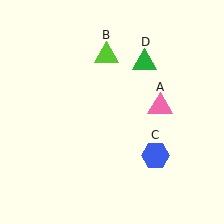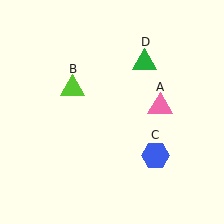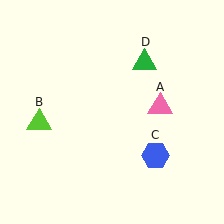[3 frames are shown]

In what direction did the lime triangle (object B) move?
The lime triangle (object B) moved down and to the left.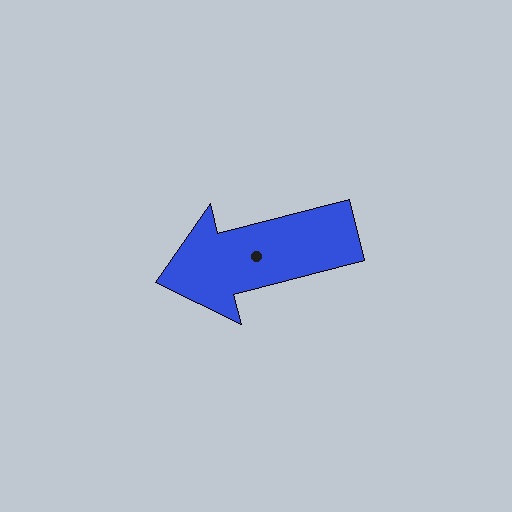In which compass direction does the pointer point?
West.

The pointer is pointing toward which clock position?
Roughly 9 o'clock.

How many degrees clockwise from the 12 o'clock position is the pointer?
Approximately 255 degrees.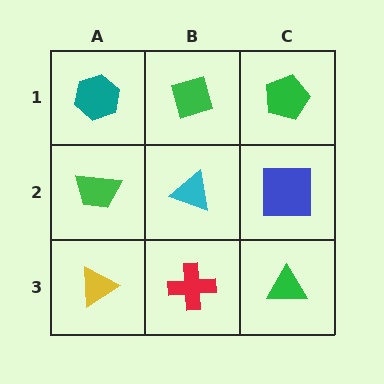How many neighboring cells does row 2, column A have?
3.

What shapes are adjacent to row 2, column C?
A green pentagon (row 1, column C), a green triangle (row 3, column C), a cyan triangle (row 2, column B).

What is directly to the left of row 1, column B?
A teal hexagon.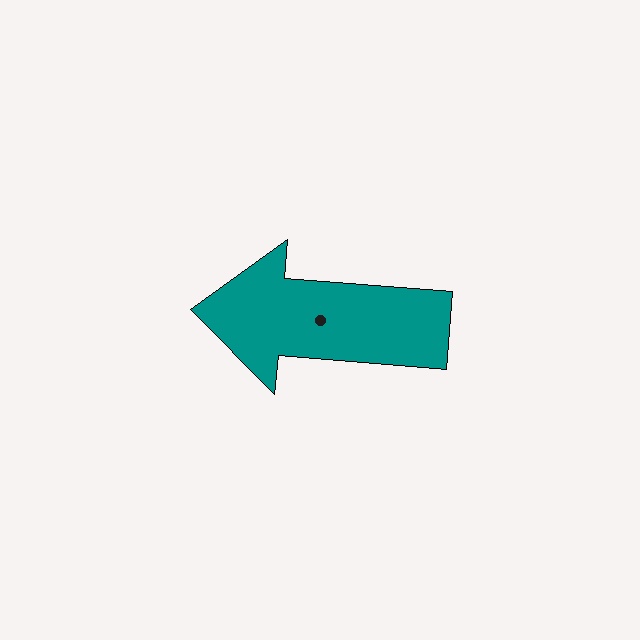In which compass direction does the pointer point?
West.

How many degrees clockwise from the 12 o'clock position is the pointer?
Approximately 274 degrees.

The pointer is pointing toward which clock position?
Roughly 9 o'clock.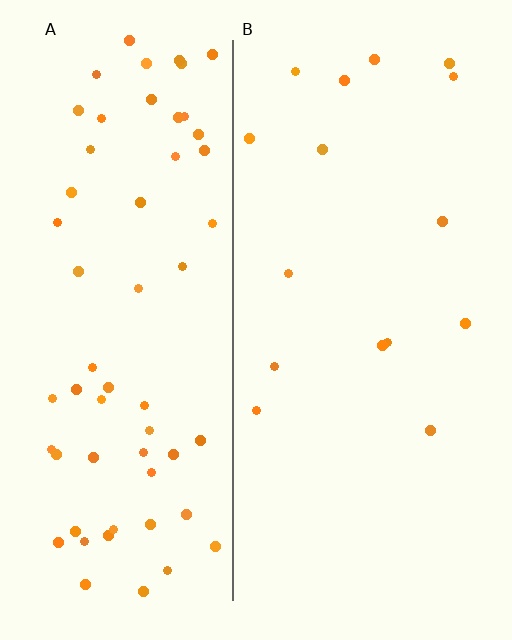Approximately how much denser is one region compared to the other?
Approximately 3.9× — region A over region B.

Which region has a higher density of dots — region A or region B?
A (the left).